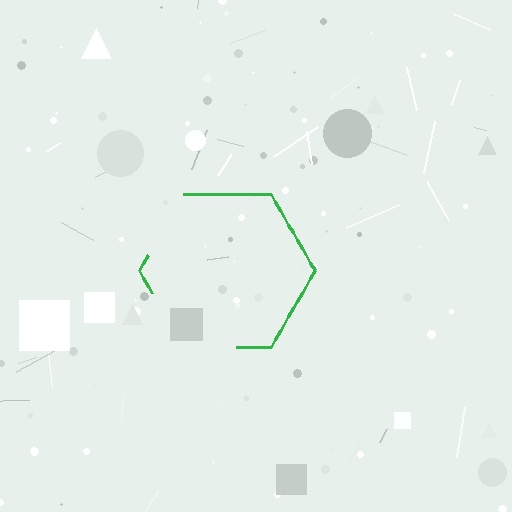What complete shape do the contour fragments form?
The contour fragments form a hexagon.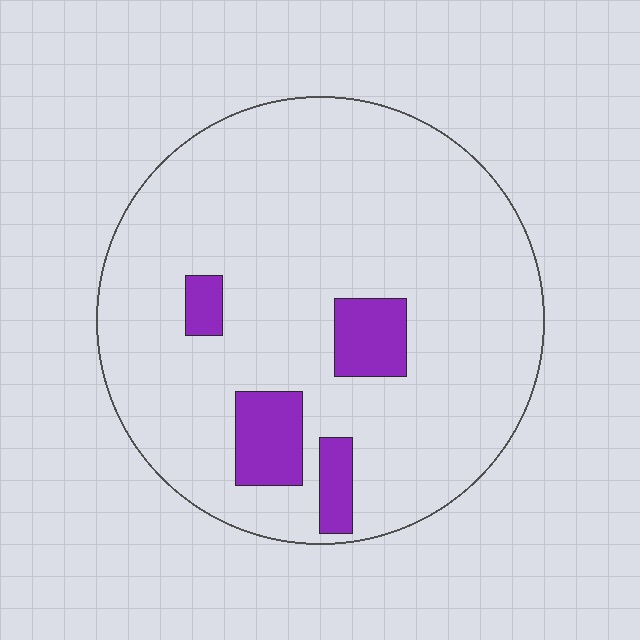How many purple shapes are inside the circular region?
4.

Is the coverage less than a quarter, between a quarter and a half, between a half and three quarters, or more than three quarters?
Less than a quarter.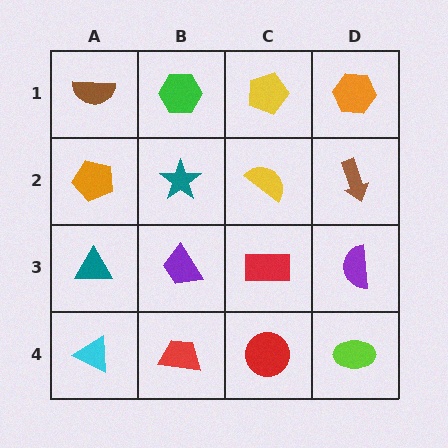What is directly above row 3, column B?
A teal star.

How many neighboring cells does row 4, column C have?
3.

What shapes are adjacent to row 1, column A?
An orange pentagon (row 2, column A), a green hexagon (row 1, column B).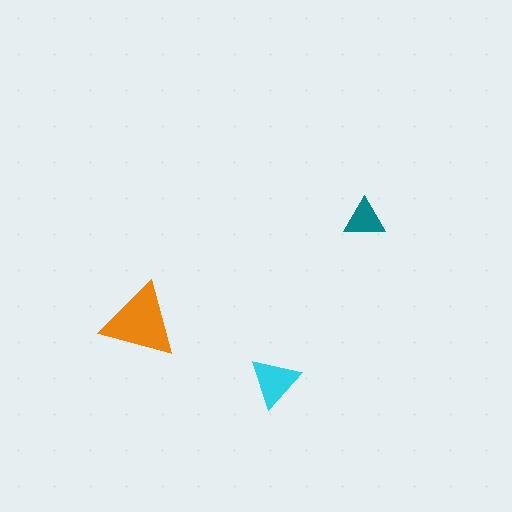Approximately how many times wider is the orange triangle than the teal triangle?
About 2 times wider.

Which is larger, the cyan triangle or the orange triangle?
The orange one.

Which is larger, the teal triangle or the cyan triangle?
The cyan one.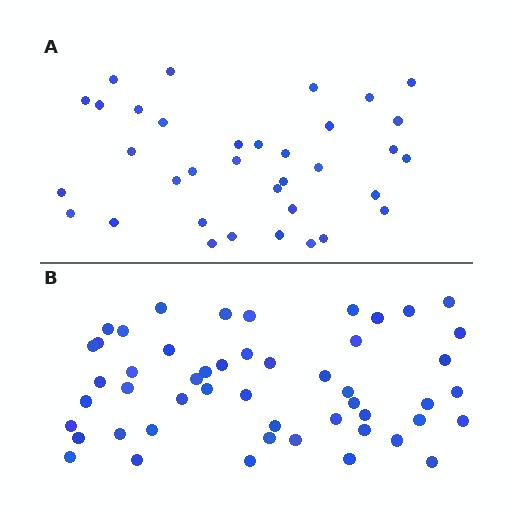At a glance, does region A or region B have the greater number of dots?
Region B (the bottom region) has more dots.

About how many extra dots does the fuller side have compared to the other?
Region B has approximately 15 more dots than region A.